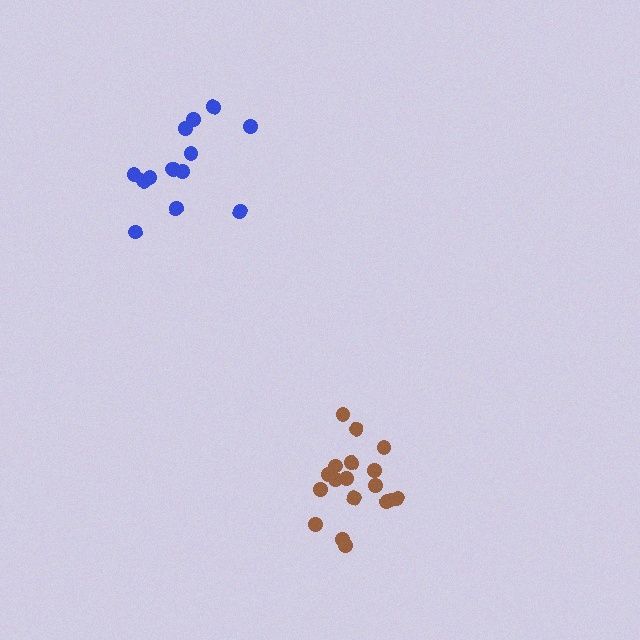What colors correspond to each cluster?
The clusters are colored: blue, brown.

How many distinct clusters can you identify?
There are 2 distinct clusters.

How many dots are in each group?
Group 1: 14 dots, Group 2: 18 dots (32 total).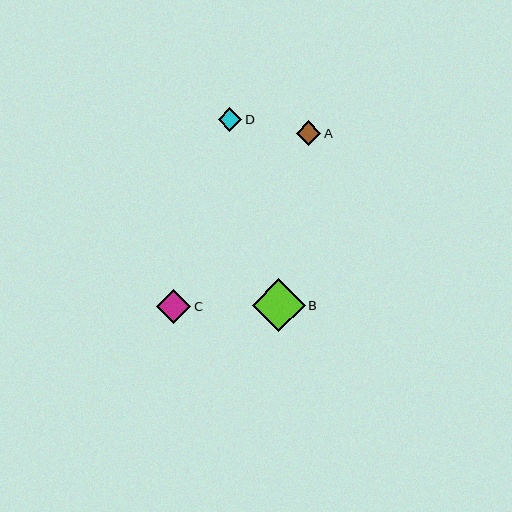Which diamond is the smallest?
Diamond D is the smallest with a size of approximately 24 pixels.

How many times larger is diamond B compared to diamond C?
Diamond B is approximately 1.6 times the size of diamond C.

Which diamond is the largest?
Diamond B is the largest with a size of approximately 53 pixels.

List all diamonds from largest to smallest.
From largest to smallest: B, C, A, D.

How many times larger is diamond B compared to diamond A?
Diamond B is approximately 2.1 times the size of diamond A.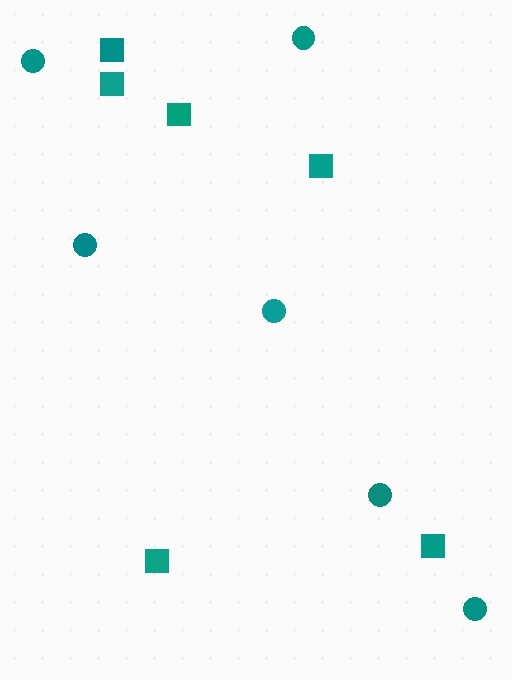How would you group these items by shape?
There are 2 groups: one group of circles (6) and one group of squares (6).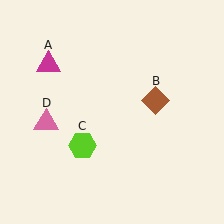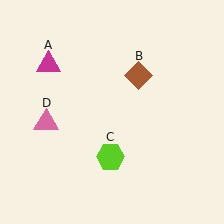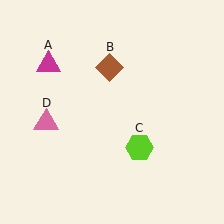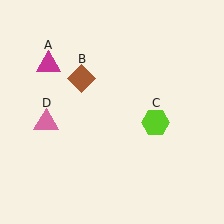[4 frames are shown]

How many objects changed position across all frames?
2 objects changed position: brown diamond (object B), lime hexagon (object C).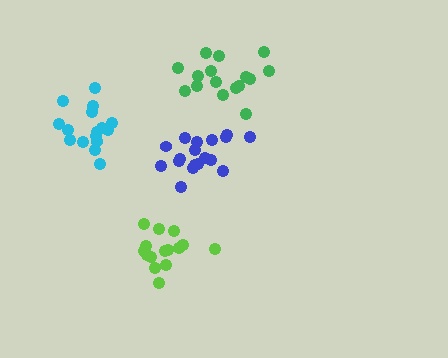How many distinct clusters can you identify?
There are 4 distinct clusters.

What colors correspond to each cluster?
The clusters are colored: blue, cyan, lime, green.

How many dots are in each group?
Group 1: 18 dots, Group 2: 16 dots, Group 3: 16 dots, Group 4: 16 dots (66 total).